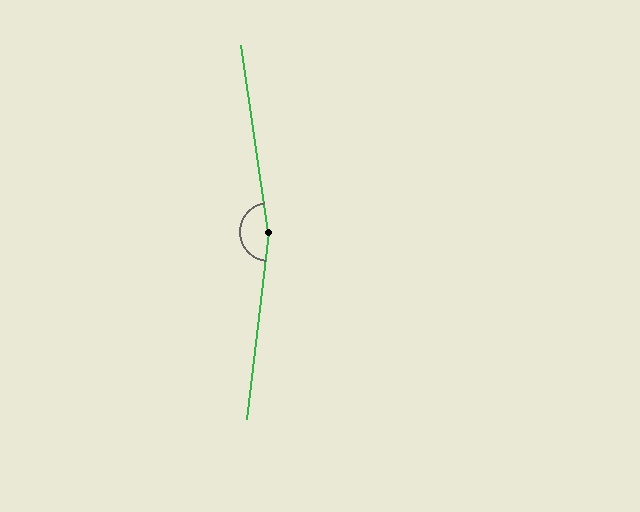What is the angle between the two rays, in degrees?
Approximately 165 degrees.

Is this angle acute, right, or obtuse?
It is obtuse.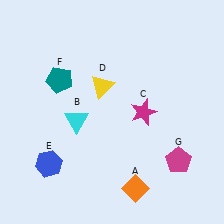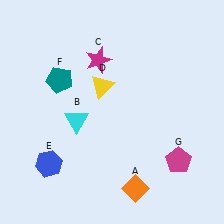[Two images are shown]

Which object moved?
The magenta star (C) moved up.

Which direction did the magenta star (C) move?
The magenta star (C) moved up.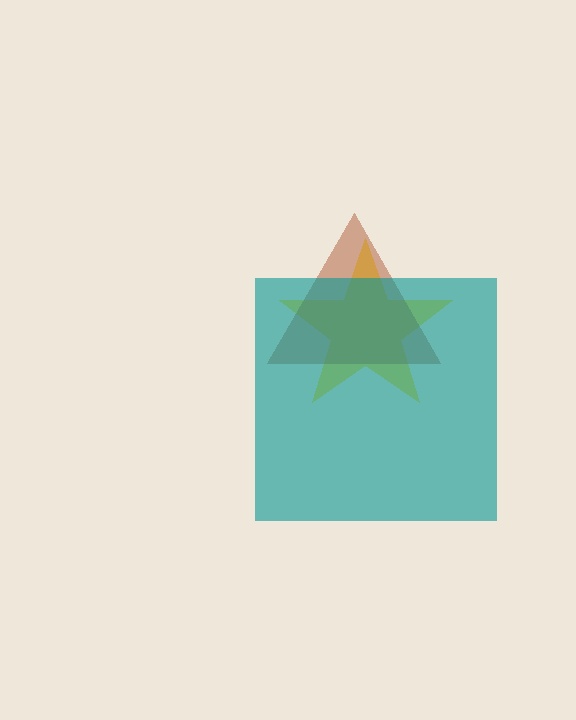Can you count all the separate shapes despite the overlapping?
Yes, there are 3 separate shapes.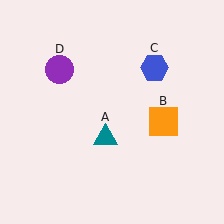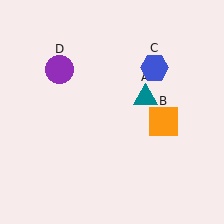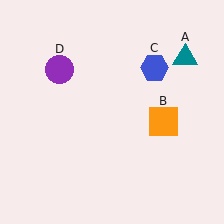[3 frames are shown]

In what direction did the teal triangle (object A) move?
The teal triangle (object A) moved up and to the right.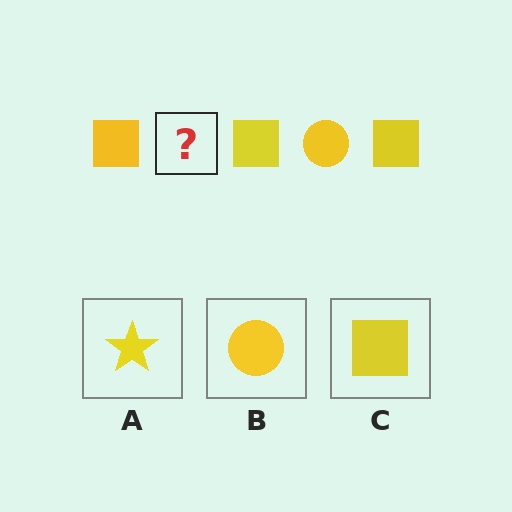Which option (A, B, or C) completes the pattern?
B.